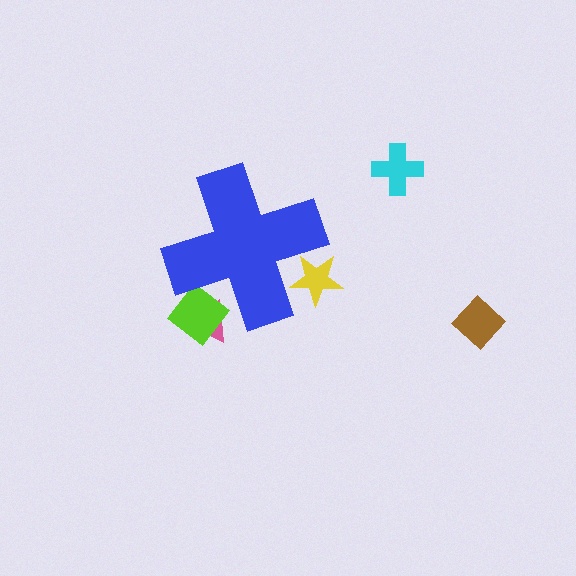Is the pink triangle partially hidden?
Yes, the pink triangle is partially hidden behind the blue cross.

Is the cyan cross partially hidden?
No, the cyan cross is fully visible.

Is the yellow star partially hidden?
Yes, the yellow star is partially hidden behind the blue cross.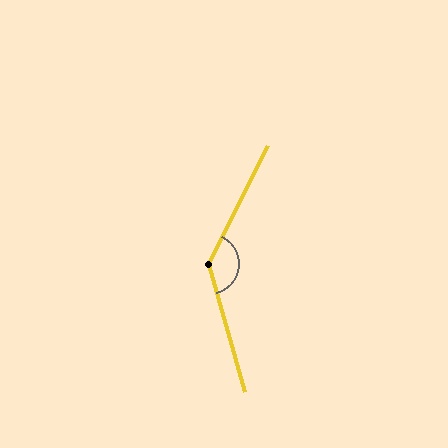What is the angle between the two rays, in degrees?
Approximately 138 degrees.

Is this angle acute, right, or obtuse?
It is obtuse.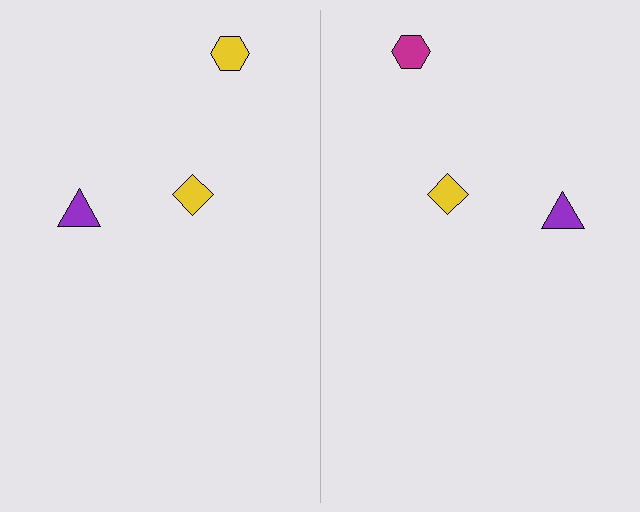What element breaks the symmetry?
The magenta hexagon on the right side breaks the symmetry — its mirror counterpart is yellow.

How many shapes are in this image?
There are 6 shapes in this image.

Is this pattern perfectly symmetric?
No, the pattern is not perfectly symmetric. The magenta hexagon on the right side breaks the symmetry — its mirror counterpart is yellow.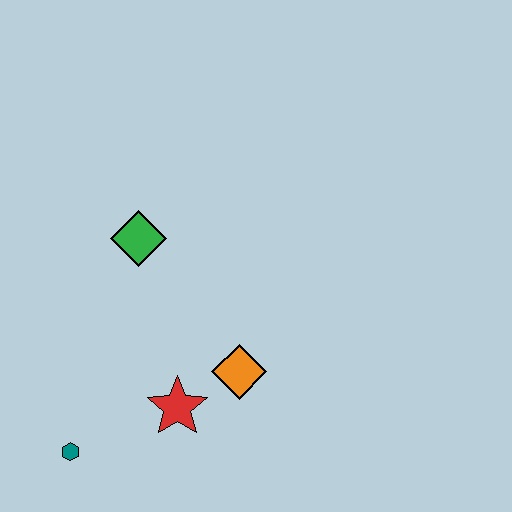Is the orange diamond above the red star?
Yes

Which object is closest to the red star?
The orange diamond is closest to the red star.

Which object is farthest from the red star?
The green diamond is farthest from the red star.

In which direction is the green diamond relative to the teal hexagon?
The green diamond is above the teal hexagon.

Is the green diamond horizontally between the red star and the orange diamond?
No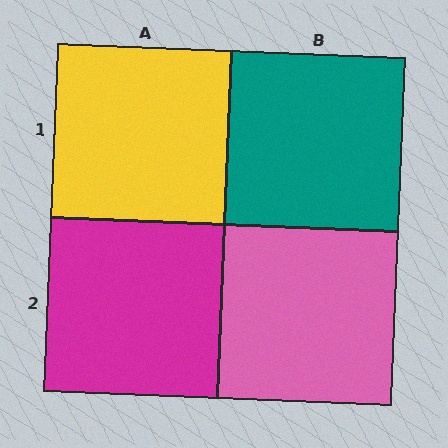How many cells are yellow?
1 cell is yellow.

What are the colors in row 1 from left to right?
Yellow, teal.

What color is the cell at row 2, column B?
Pink.